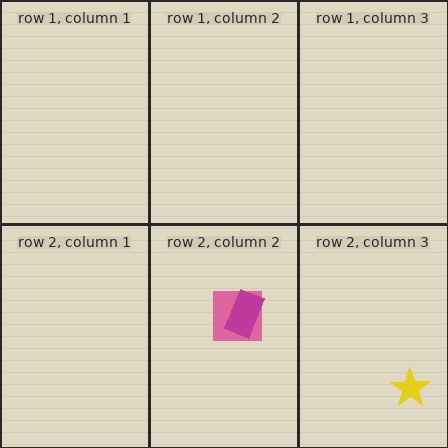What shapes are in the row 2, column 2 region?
The pink square, the magenta rectangle.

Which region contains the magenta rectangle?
The row 2, column 2 region.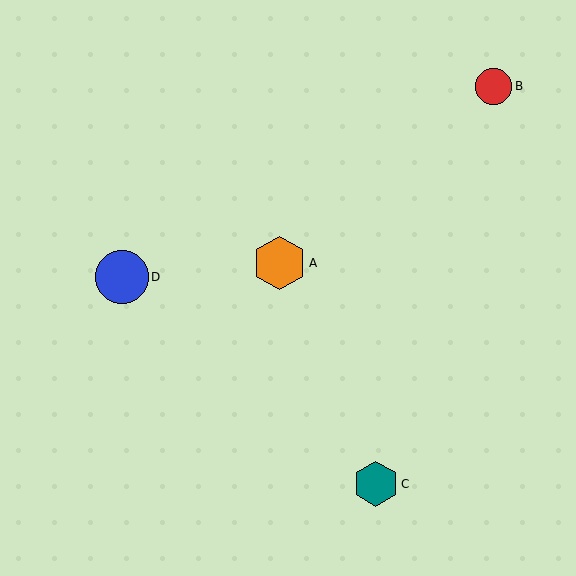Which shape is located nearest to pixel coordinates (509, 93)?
The red circle (labeled B) at (494, 86) is nearest to that location.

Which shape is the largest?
The orange hexagon (labeled A) is the largest.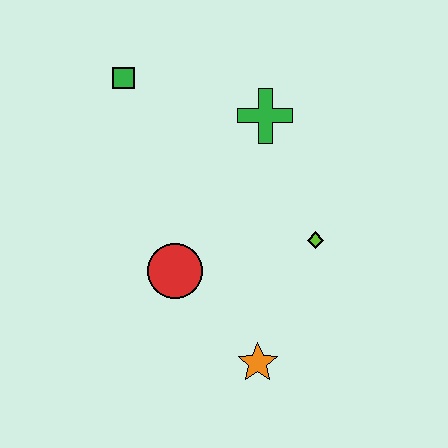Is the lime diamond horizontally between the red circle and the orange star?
No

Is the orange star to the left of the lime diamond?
Yes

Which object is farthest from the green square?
The orange star is farthest from the green square.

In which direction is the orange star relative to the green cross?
The orange star is below the green cross.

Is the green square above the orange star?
Yes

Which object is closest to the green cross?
The lime diamond is closest to the green cross.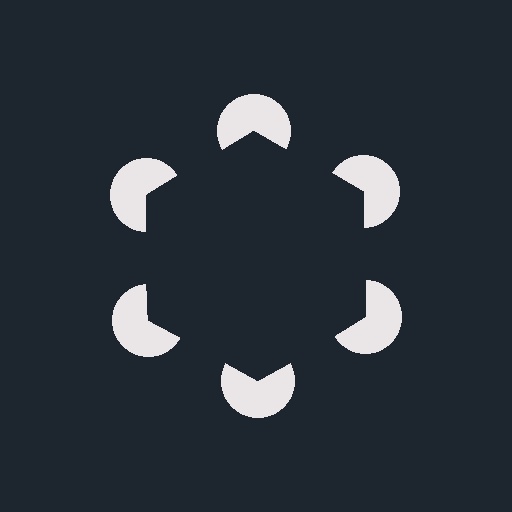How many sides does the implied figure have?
6 sides.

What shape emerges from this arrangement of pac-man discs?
An illusory hexagon — its edges are inferred from the aligned wedge cuts in the pac-man discs, not physically drawn.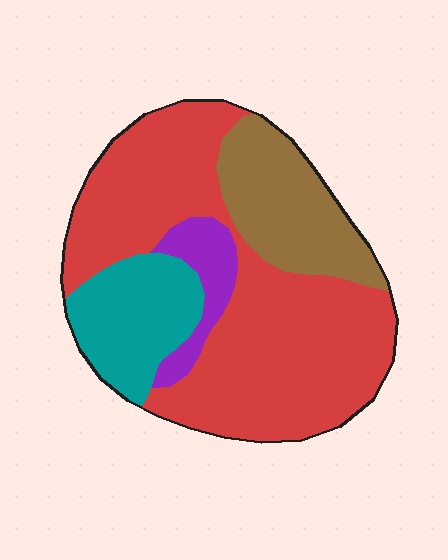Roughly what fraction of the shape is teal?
Teal takes up less than a quarter of the shape.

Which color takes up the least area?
Purple, at roughly 5%.